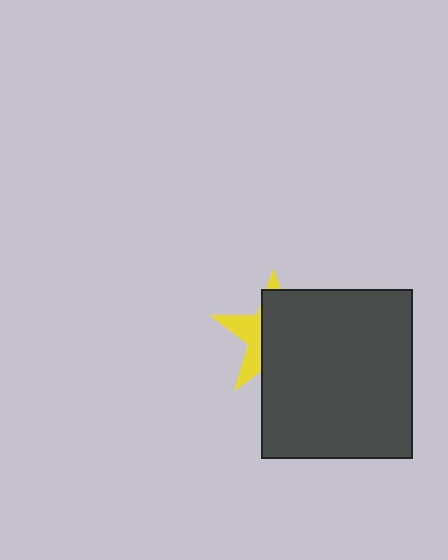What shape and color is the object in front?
The object in front is a dark gray rectangle.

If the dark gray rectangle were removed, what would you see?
You would see the complete yellow star.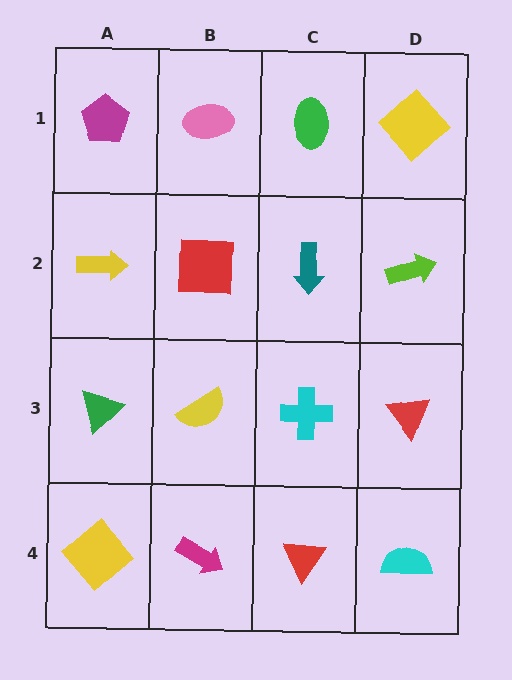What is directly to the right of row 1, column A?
A pink ellipse.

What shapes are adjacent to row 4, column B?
A yellow semicircle (row 3, column B), a yellow diamond (row 4, column A), a red triangle (row 4, column C).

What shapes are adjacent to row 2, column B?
A pink ellipse (row 1, column B), a yellow semicircle (row 3, column B), a yellow arrow (row 2, column A), a teal arrow (row 2, column C).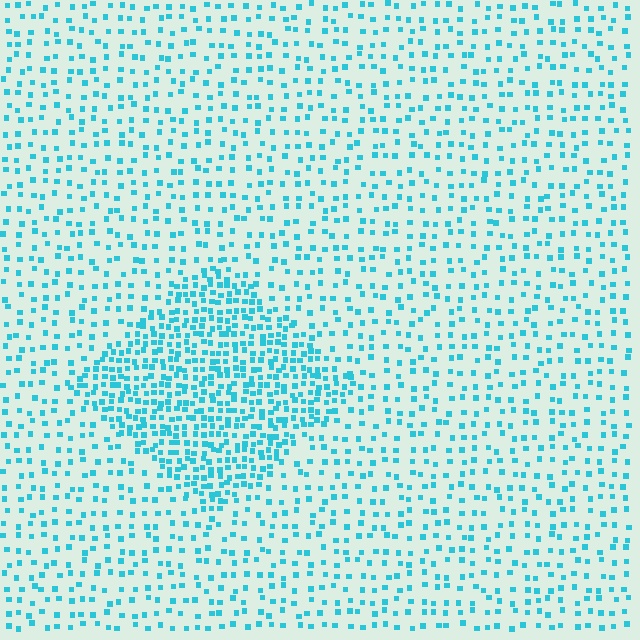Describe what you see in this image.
The image contains small cyan elements arranged at two different densities. A diamond-shaped region is visible where the elements are more densely packed than the surrounding area.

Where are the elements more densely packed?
The elements are more densely packed inside the diamond boundary.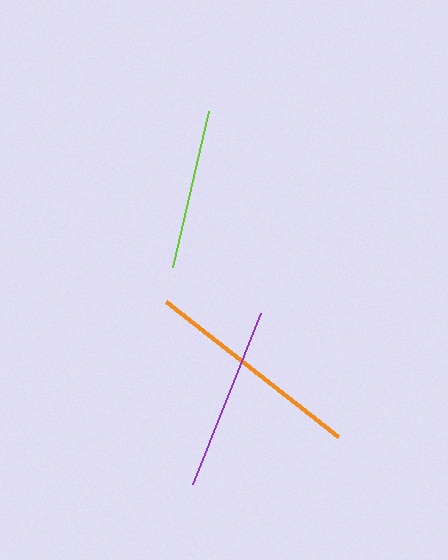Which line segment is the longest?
The orange line is the longest at approximately 218 pixels.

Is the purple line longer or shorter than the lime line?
The purple line is longer than the lime line.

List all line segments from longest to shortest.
From longest to shortest: orange, purple, lime.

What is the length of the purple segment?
The purple segment is approximately 184 pixels long.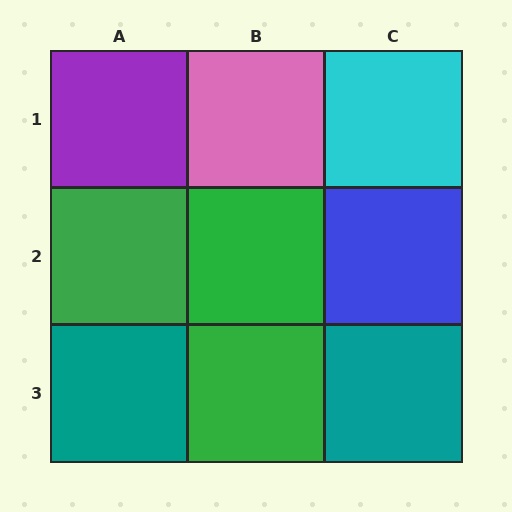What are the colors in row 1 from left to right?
Purple, pink, cyan.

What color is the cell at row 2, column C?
Blue.